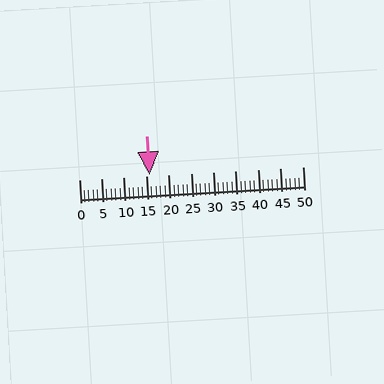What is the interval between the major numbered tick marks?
The major tick marks are spaced 5 units apart.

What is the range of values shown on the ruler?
The ruler shows values from 0 to 50.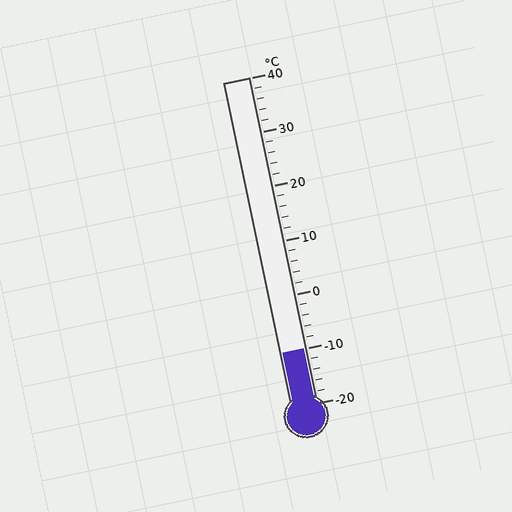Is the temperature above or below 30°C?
The temperature is below 30°C.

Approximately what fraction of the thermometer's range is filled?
The thermometer is filled to approximately 15% of its range.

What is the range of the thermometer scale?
The thermometer scale ranges from -20°C to 40°C.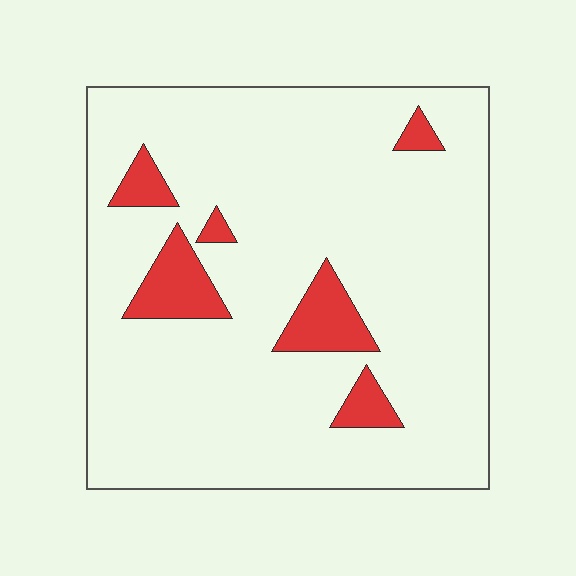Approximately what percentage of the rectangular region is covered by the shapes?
Approximately 10%.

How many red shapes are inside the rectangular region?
6.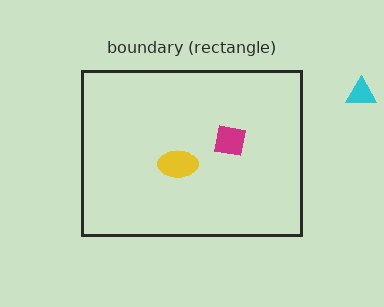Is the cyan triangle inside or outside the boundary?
Outside.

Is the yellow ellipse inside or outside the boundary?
Inside.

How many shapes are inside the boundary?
2 inside, 1 outside.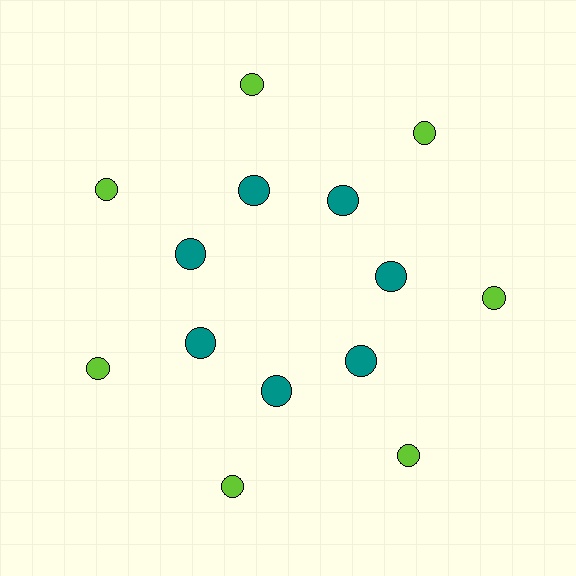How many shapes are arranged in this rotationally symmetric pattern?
There are 14 shapes, arranged in 7 groups of 2.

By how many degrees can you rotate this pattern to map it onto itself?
The pattern maps onto itself every 51 degrees of rotation.